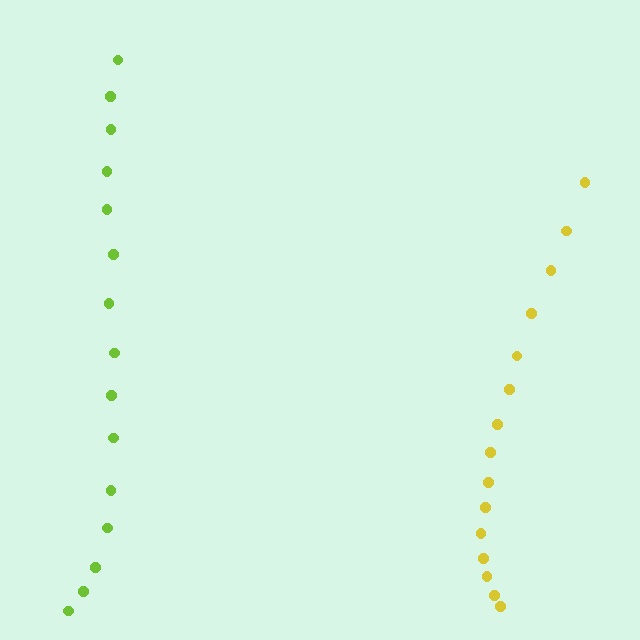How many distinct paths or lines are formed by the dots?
There are 2 distinct paths.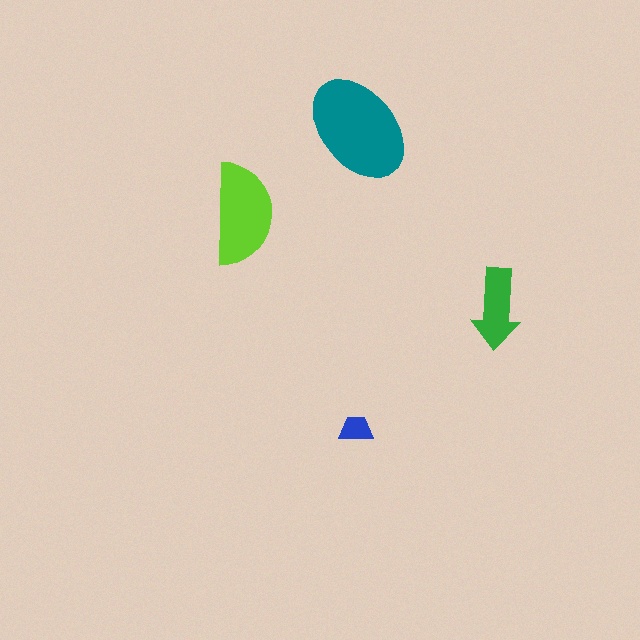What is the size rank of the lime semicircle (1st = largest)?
2nd.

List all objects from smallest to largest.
The blue trapezoid, the green arrow, the lime semicircle, the teal ellipse.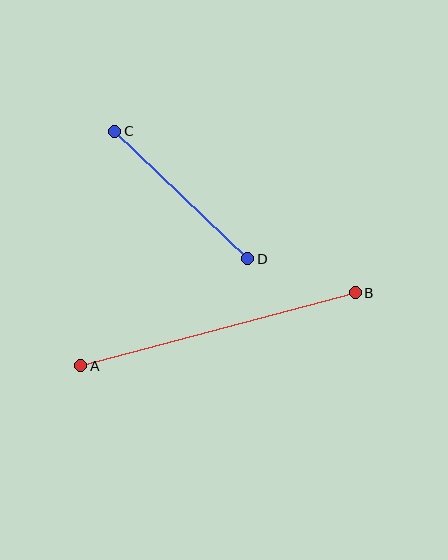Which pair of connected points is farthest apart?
Points A and B are farthest apart.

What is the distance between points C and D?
The distance is approximately 184 pixels.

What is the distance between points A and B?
The distance is approximately 284 pixels.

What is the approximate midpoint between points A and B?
The midpoint is at approximately (218, 329) pixels.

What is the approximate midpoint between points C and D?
The midpoint is at approximately (181, 195) pixels.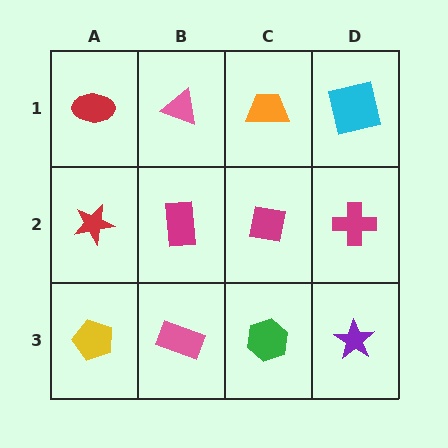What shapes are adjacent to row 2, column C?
An orange trapezoid (row 1, column C), a green hexagon (row 3, column C), a magenta rectangle (row 2, column B), a magenta cross (row 2, column D).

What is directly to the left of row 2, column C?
A magenta rectangle.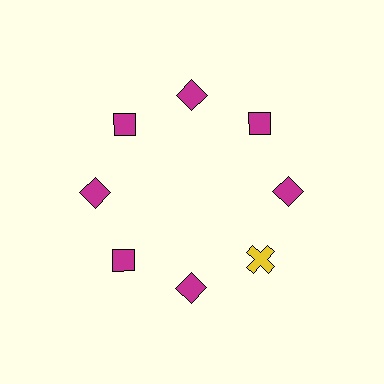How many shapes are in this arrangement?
There are 8 shapes arranged in a ring pattern.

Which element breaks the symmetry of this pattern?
The yellow cross at roughly the 4 o'clock position breaks the symmetry. All other shapes are magenta diamonds.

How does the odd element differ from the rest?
It differs in both color (yellow instead of magenta) and shape (cross instead of diamond).